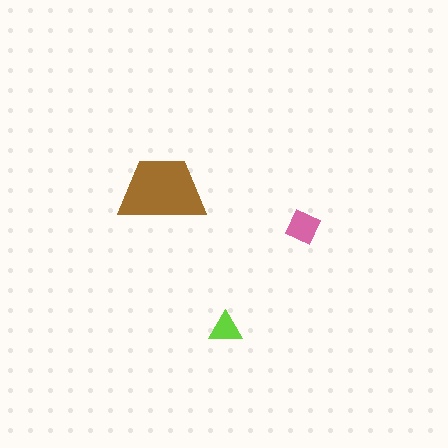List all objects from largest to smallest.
The brown trapezoid, the pink square, the lime triangle.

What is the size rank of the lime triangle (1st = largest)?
3rd.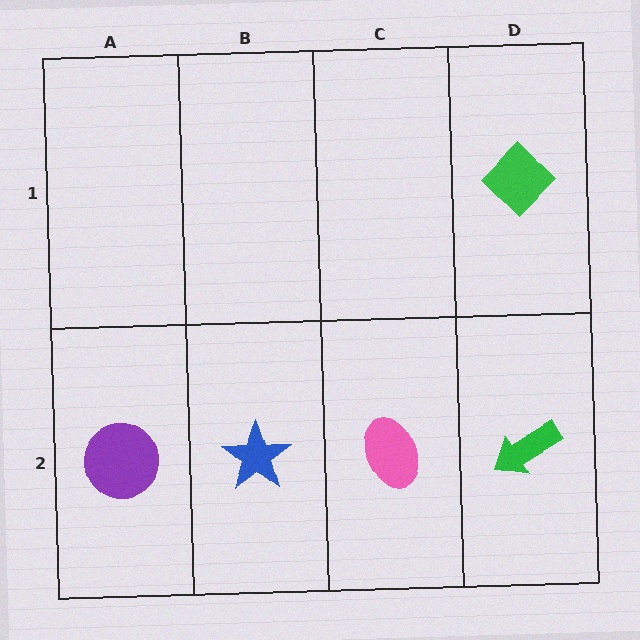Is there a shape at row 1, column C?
No, that cell is empty.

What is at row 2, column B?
A blue star.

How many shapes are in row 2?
4 shapes.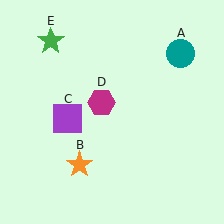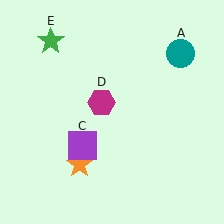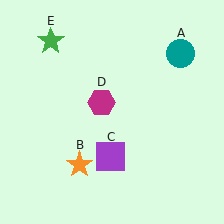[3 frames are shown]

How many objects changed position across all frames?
1 object changed position: purple square (object C).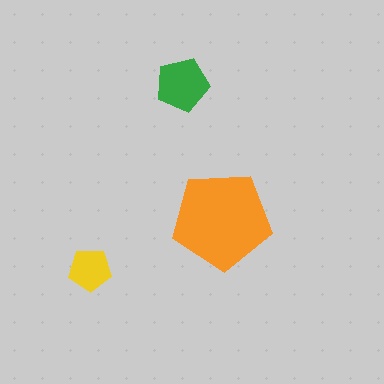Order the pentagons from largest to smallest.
the orange one, the green one, the yellow one.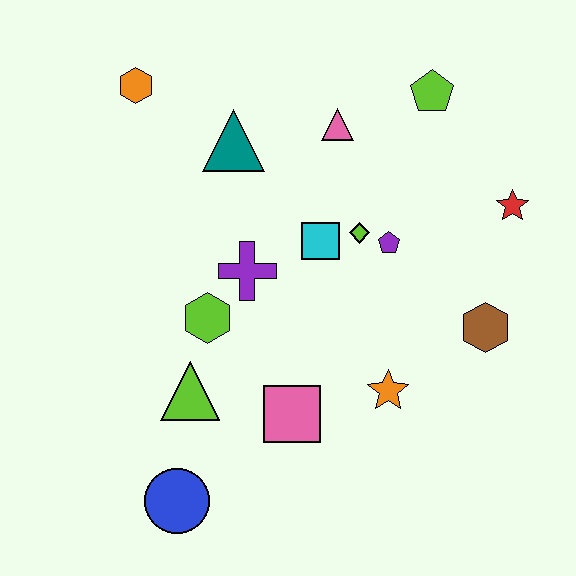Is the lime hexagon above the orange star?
Yes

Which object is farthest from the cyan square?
The blue circle is farthest from the cyan square.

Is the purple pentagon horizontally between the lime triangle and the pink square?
No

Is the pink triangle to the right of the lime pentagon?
No